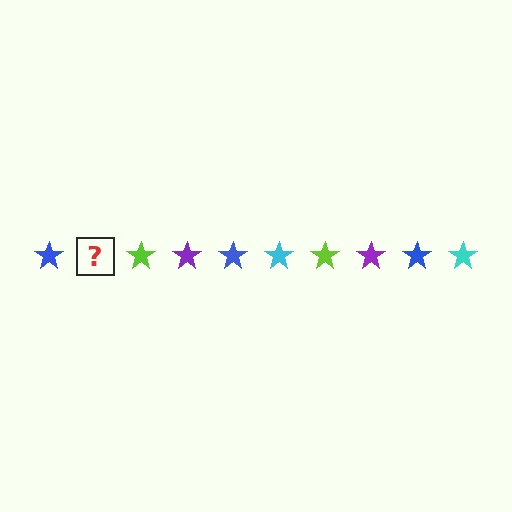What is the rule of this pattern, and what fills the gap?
The rule is that the pattern cycles through blue, cyan, lime, purple stars. The gap should be filled with a cyan star.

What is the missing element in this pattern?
The missing element is a cyan star.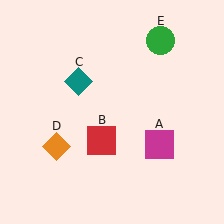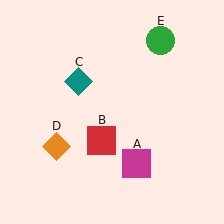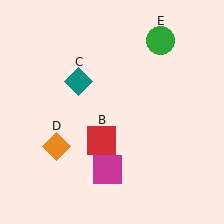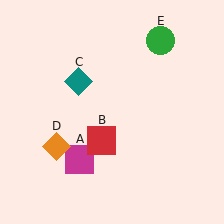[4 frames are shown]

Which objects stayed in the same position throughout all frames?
Red square (object B) and teal diamond (object C) and orange diamond (object D) and green circle (object E) remained stationary.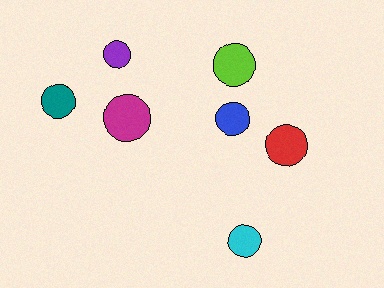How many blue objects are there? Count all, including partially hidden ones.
There is 1 blue object.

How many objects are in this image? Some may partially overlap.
There are 7 objects.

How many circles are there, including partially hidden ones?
There are 7 circles.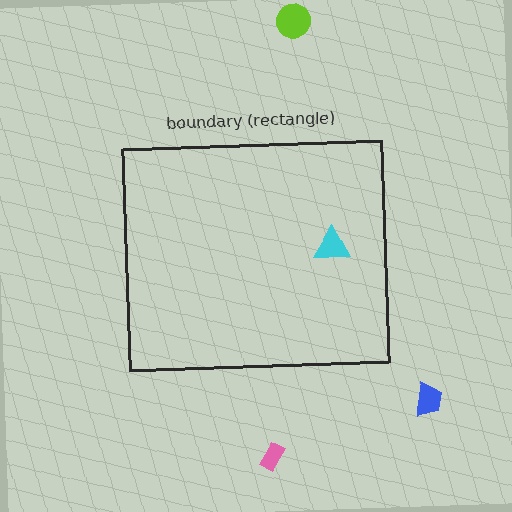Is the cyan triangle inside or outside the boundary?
Inside.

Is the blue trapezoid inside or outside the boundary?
Outside.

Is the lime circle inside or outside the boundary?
Outside.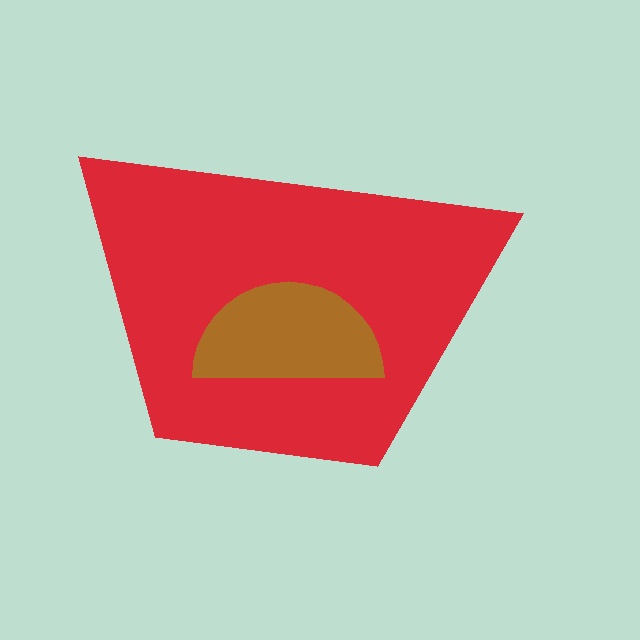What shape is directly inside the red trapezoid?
The brown semicircle.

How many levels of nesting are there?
2.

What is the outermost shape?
The red trapezoid.